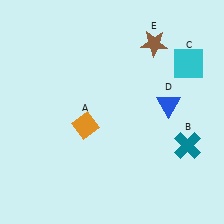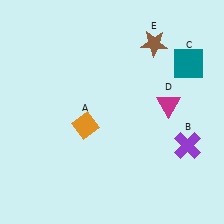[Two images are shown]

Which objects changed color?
B changed from teal to purple. C changed from cyan to teal. D changed from blue to magenta.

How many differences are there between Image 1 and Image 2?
There are 3 differences between the two images.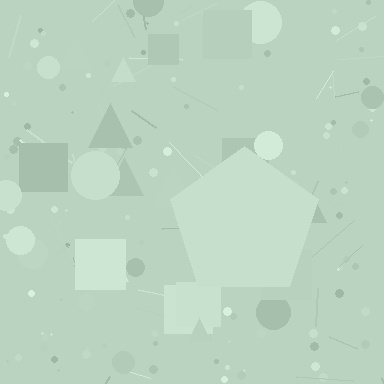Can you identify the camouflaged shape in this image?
The camouflaged shape is a pentagon.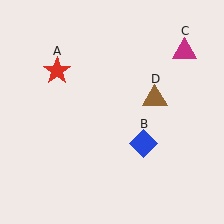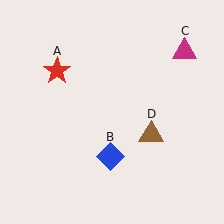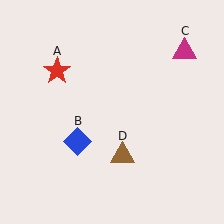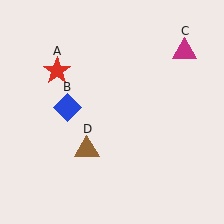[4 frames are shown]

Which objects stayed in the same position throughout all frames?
Red star (object A) and magenta triangle (object C) remained stationary.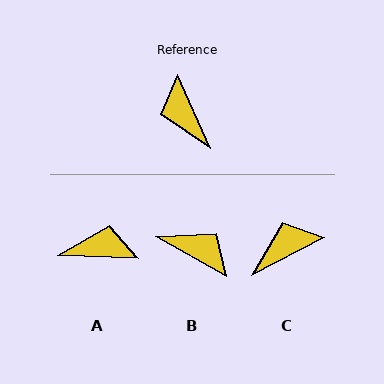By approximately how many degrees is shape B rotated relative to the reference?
Approximately 143 degrees clockwise.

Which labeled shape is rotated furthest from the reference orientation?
B, about 143 degrees away.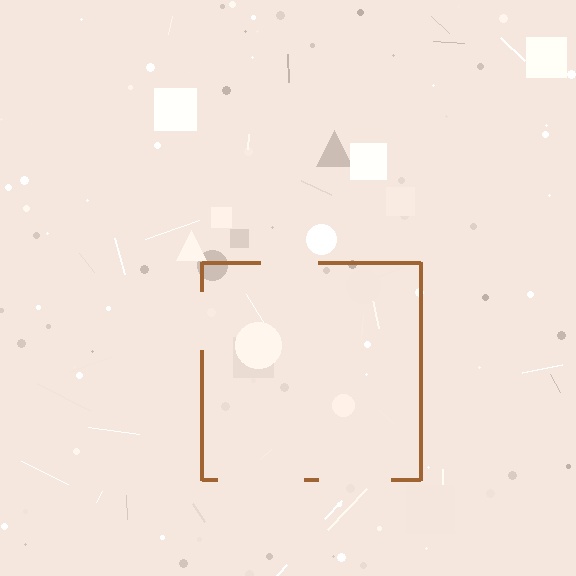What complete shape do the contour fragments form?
The contour fragments form a square.